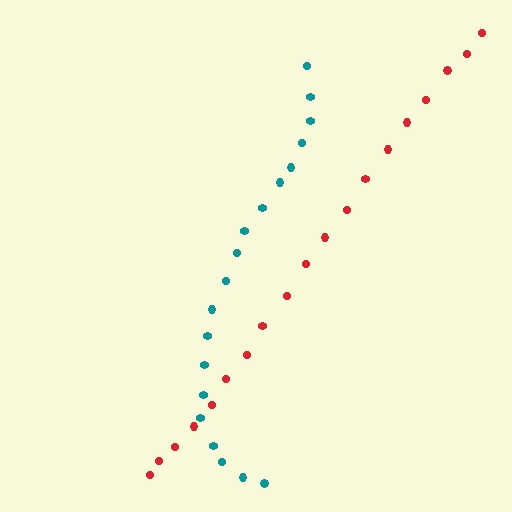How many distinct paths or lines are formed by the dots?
There are 2 distinct paths.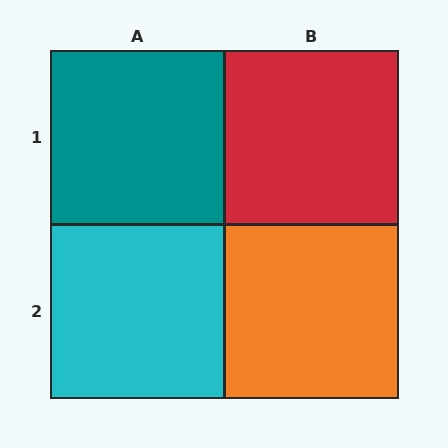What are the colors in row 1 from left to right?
Teal, red.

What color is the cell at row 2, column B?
Orange.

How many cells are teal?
1 cell is teal.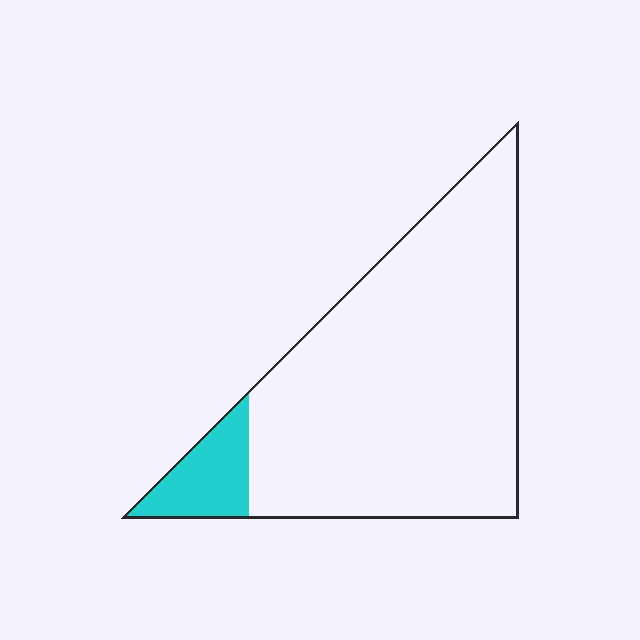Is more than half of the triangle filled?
No.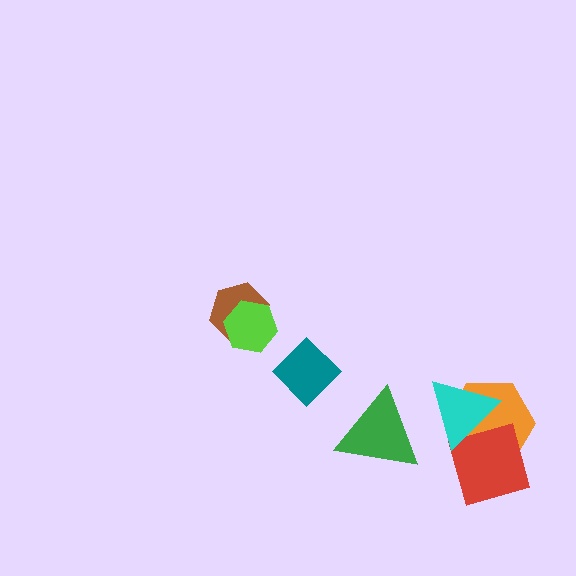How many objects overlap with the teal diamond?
0 objects overlap with the teal diamond.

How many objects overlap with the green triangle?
0 objects overlap with the green triangle.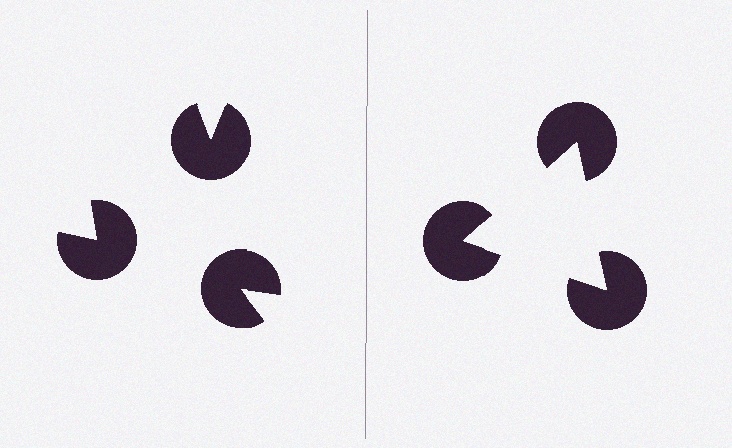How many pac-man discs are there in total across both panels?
6 — 3 on each side.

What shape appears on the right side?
An illusory triangle.